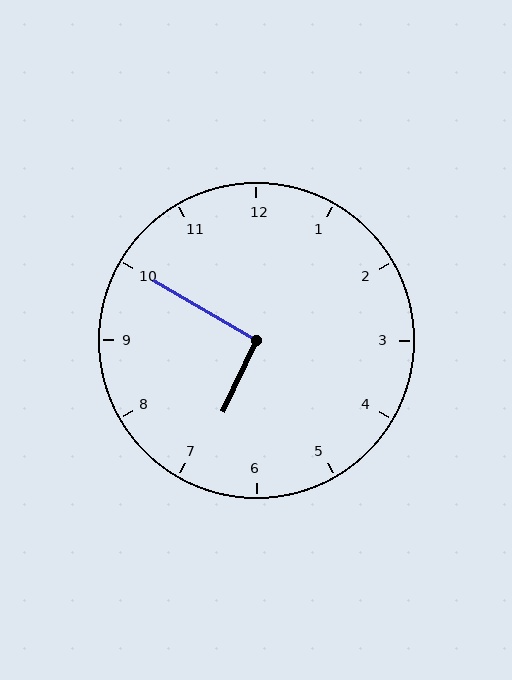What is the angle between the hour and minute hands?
Approximately 95 degrees.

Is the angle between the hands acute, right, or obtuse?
It is right.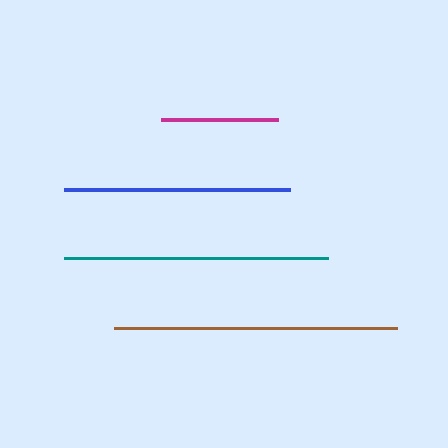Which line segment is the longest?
The brown line is the longest at approximately 283 pixels.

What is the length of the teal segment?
The teal segment is approximately 265 pixels long.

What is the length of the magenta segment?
The magenta segment is approximately 116 pixels long.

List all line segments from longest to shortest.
From longest to shortest: brown, teal, blue, magenta.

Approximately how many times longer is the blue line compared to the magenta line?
The blue line is approximately 1.9 times the length of the magenta line.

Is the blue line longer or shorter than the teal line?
The teal line is longer than the blue line.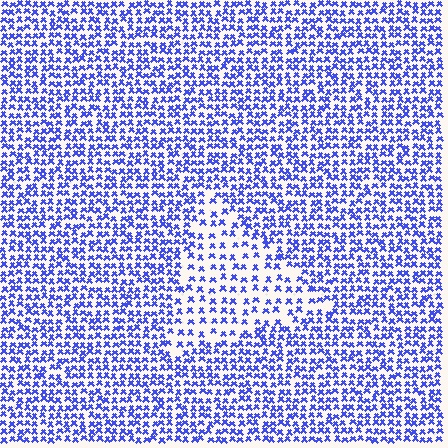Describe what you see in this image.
The image contains small blue elements arranged at two different densities. A triangle-shaped region is visible where the elements are less densely packed than the surrounding area.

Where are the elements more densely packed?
The elements are more densely packed outside the triangle boundary.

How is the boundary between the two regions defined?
The boundary is defined by a change in element density (approximately 1.9x ratio). All elements are the same color, size, and shape.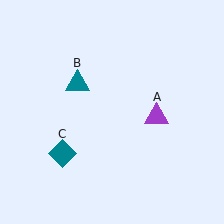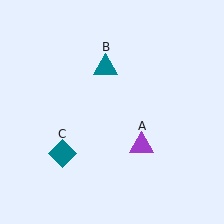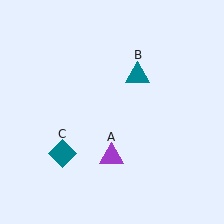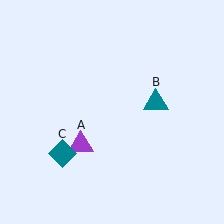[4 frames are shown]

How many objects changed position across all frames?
2 objects changed position: purple triangle (object A), teal triangle (object B).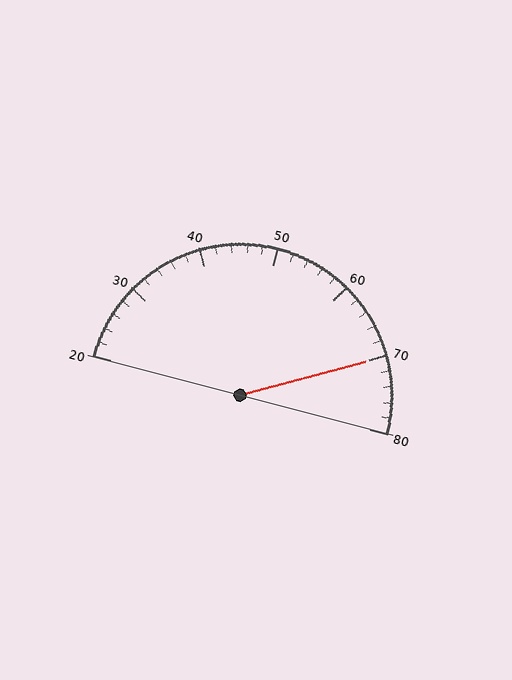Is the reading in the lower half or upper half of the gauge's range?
The reading is in the upper half of the range (20 to 80).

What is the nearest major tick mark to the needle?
The nearest major tick mark is 70.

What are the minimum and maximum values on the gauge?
The gauge ranges from 20 to 80.